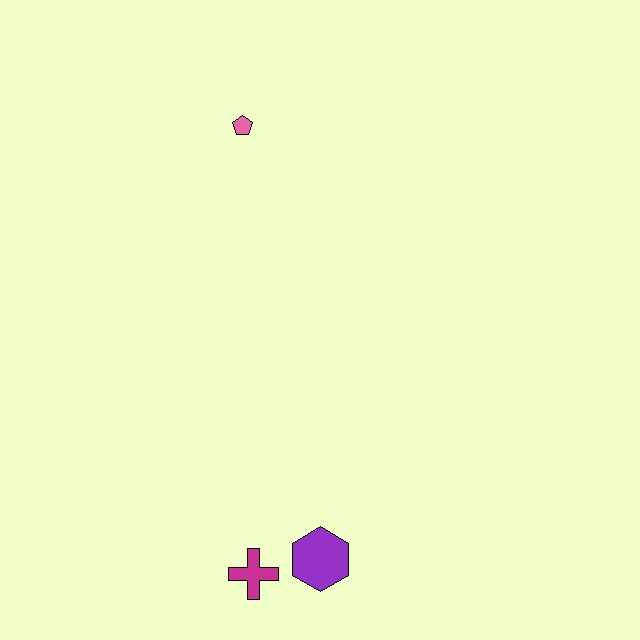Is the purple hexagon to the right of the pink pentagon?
Yes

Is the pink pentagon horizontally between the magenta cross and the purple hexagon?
No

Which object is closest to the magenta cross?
The purple hexagon is closest to the magenta cross.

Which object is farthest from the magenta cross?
The pink pentagon is farthest from the magenta cross.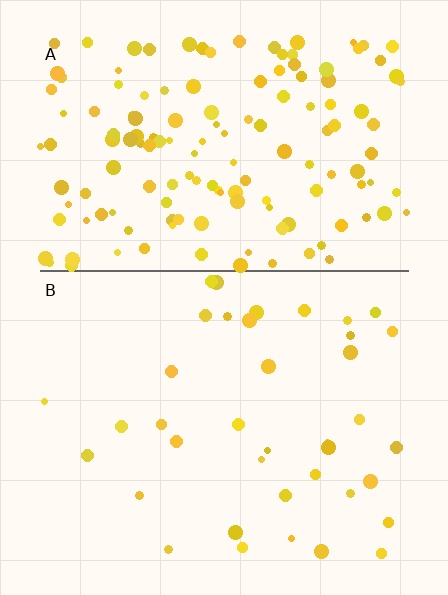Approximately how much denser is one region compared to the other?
Approximately 3.9× — region A over region B.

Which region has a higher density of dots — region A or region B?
A (the top).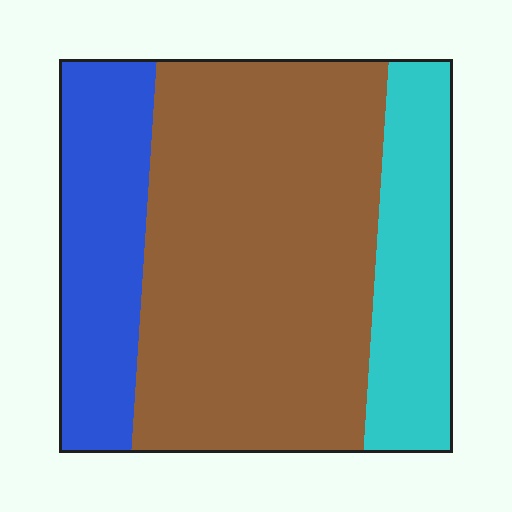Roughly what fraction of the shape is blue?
Blue covers around 20% of the shape.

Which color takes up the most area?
Brown, at roughly 60%.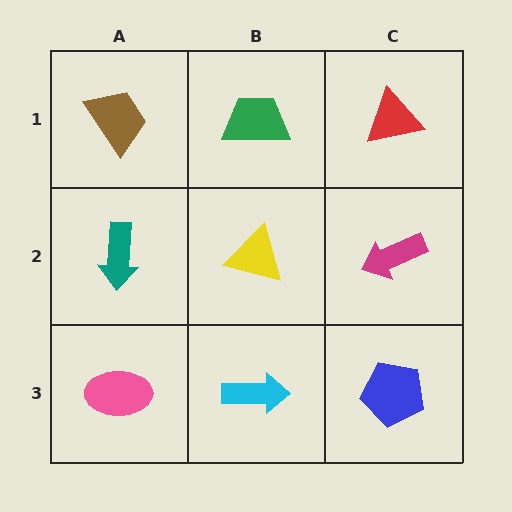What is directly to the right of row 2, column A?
A yellow triangle.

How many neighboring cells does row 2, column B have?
4.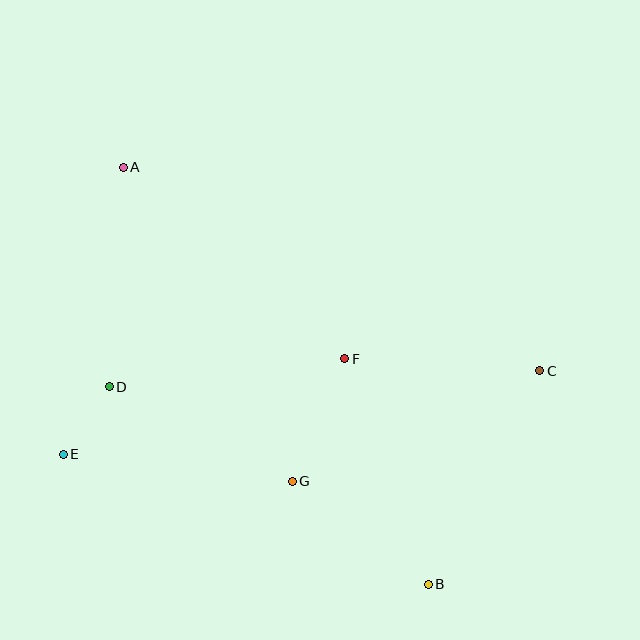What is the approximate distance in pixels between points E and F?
The distance between E and F is approximately 297 pixels.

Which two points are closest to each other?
Points D and E are closest to each other.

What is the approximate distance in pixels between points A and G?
The distance between A and G is approximately 356 pixels.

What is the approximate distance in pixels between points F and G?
The distance between F and G is approximately 133 pixels.